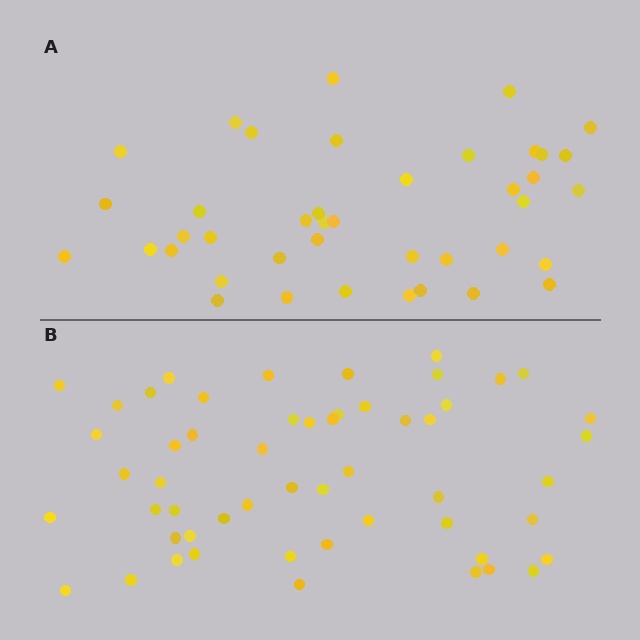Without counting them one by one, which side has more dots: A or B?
Region B (the bottom region) has more dots.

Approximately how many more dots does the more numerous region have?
Region B has approximately 15 more dots than region A.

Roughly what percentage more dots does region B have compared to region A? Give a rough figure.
About 30% more.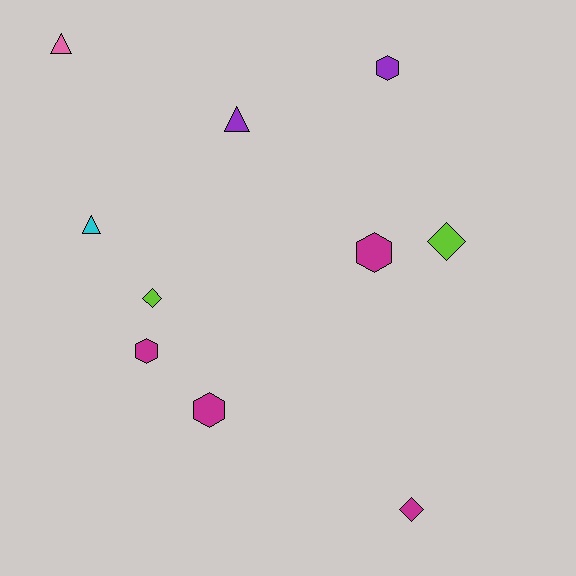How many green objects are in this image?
There are no green objects.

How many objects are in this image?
There are 10 objects.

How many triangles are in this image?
There are 3 triangles.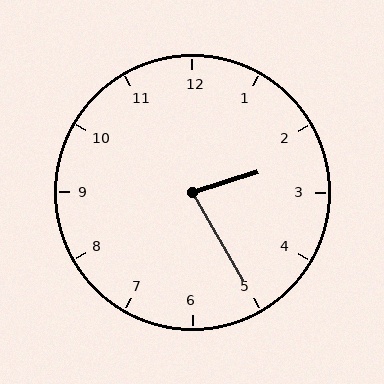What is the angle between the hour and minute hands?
Approximately 78 degrees.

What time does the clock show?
2:25.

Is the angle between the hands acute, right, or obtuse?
It is acute.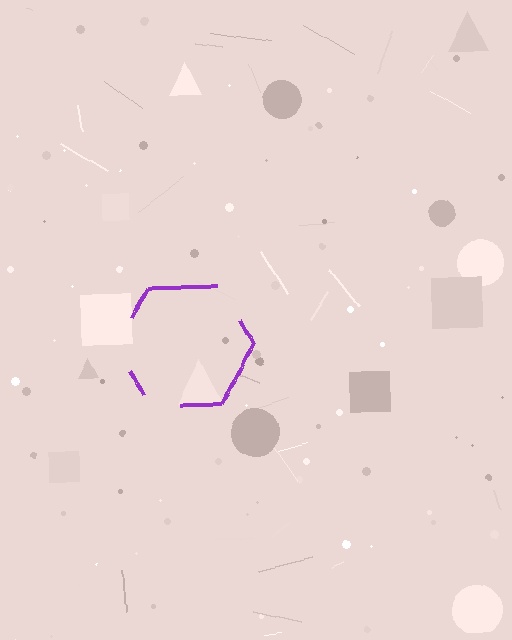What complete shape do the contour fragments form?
The contour fragments form a hexagon.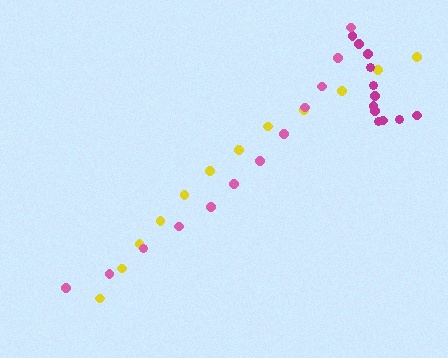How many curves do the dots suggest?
There are 3 distinct paths.